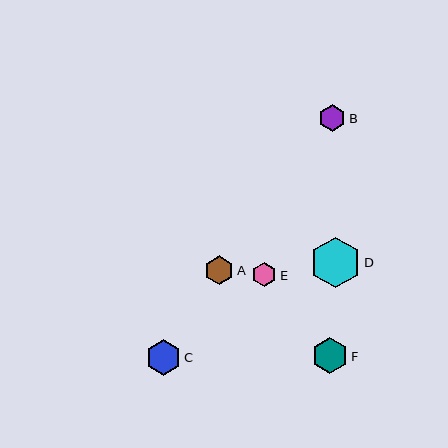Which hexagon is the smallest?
Hexagon E is the smallest with a size of approximately 24 pixels.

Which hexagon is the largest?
Hexagon D is the largest with a size of approximately 50 pixels.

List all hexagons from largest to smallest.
From largest to smallest: D, F, C, A, B, E.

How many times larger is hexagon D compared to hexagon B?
Hexagon D is approximately 1.9 times the size of hexagon B.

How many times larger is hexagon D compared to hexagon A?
Hexagon D is approximately 1.7 times the size of hexagon A.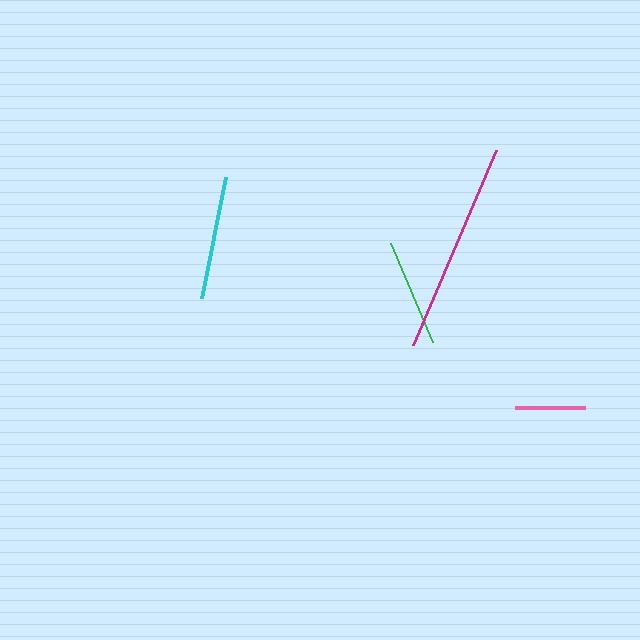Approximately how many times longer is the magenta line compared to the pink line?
The magenta line is approximately 3.0 times the length of the pink line.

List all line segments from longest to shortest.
From longest to shortest: magenta, cyan, green, pink.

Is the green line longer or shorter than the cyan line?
The cyan line is longer than the green line.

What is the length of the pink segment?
The pink segment is approximately 70 pixels long.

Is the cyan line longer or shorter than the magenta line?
The magenta line is longer than the cyan line.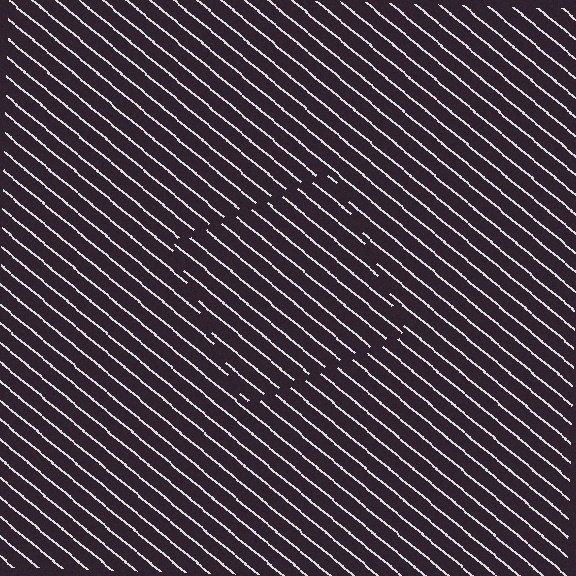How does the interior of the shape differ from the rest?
The interior of the shape contains the same grating, shifted by half a period — the contour is defined by the phase discontinuity where line-ends from the inner and outer gratings abut.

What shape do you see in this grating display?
An illusory square. The interior of the shape contains the same grating, shifted by half a period — the contour is defined by the phase discontinuity where line-ends from the inner and outer gratings abut.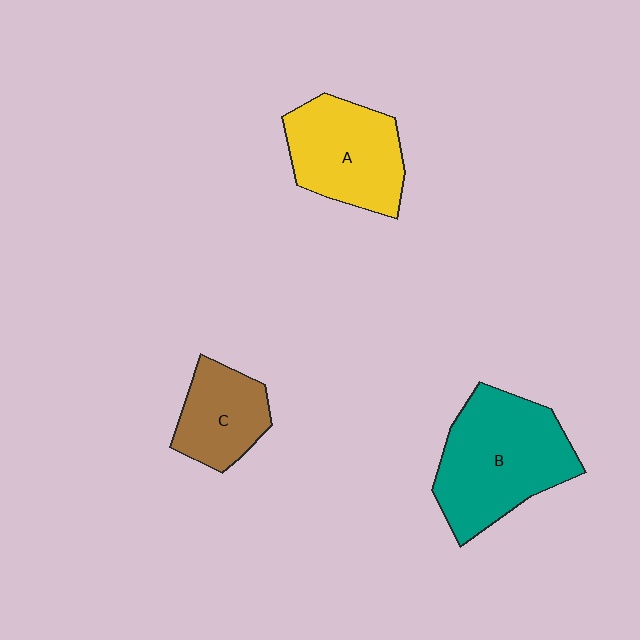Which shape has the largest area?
Shape B (teal).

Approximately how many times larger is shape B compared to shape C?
Approximately 1.9 times.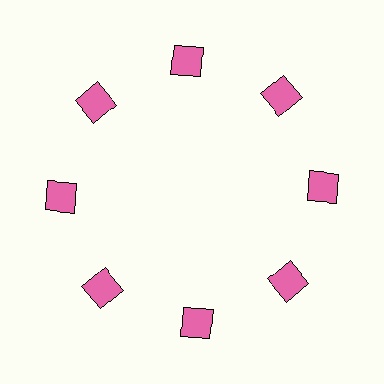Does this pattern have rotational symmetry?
Yes, this pattern has 8-fold rotational symmetry. It looks the same after rotating 45 degrees around the center.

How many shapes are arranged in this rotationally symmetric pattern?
There are 8 shapes, arranged in 8 groups of 1.